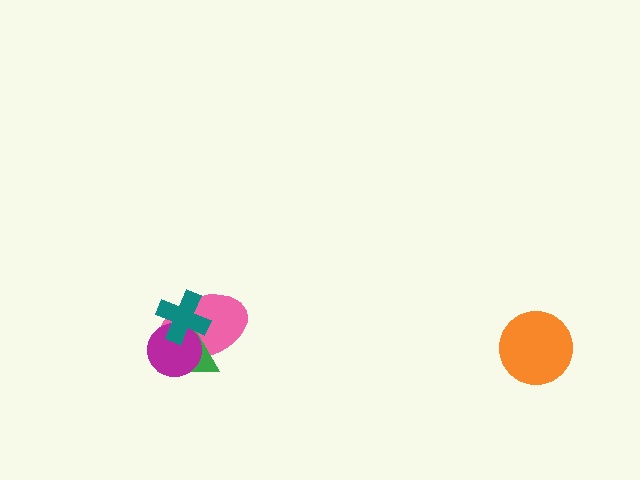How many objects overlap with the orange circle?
0 objects overlap with the orange circle.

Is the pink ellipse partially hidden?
Yes, it is partially covered by another shape.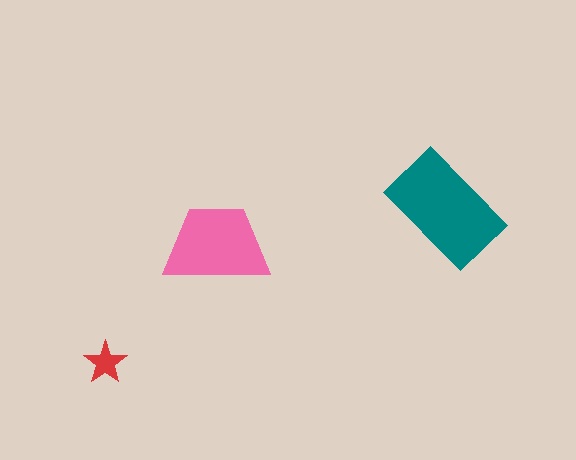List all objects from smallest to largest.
The red star, the pink trapezoid, the teal rectangle.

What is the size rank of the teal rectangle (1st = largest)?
1st.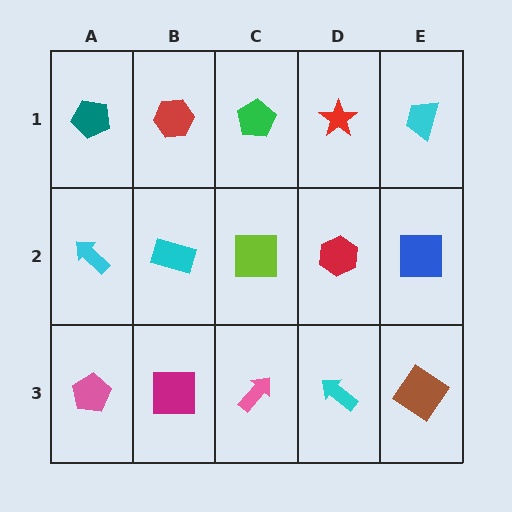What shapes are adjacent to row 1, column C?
A lime square (row 2, column C), a red hexagon (row 1, column B), a red star (row 1, column D).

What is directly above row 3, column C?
A lime square.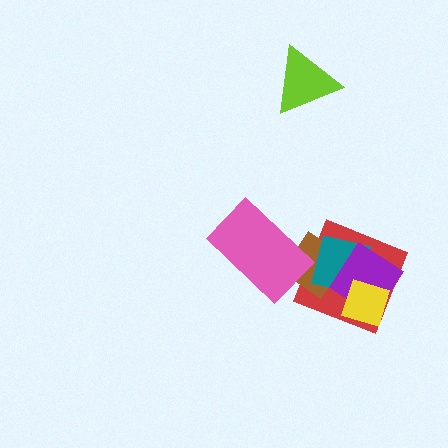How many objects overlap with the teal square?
4 objects overlap with the teal square.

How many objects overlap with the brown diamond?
4 objects overlap with the brown diamond.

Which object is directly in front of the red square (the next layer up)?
The brown diamond is directly in front of the red square.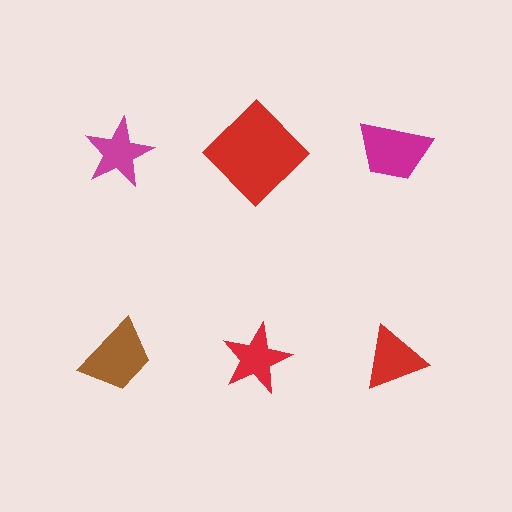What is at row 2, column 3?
A red triangle.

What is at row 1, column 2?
A red diamond.